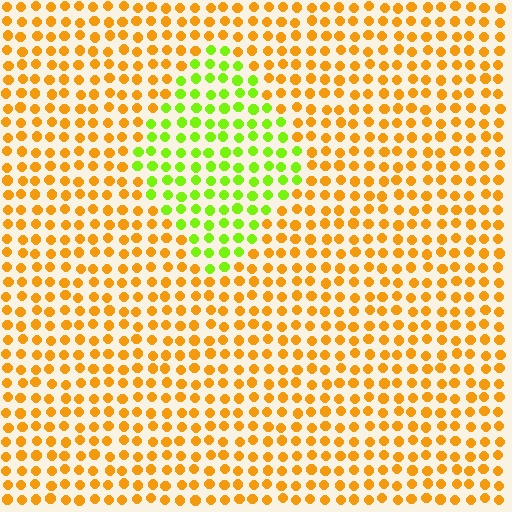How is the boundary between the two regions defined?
The boundary is defined purely by a slight shift in hue (about 56 degrees). Spacing, size, and orientation are identical on both sides.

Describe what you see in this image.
The image is filled with small orange elements in a uniform arrangement. A diamond-shaped region is visible where the elements are tinted to a slightly different hue, forming a subtle color boundary.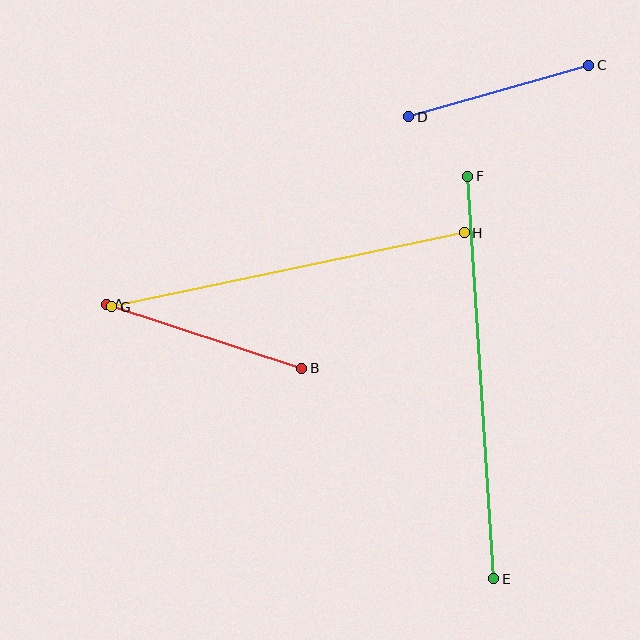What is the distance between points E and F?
The distance is approximately 404 pixels.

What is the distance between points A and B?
The distance is approximately 206 pixels.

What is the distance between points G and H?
The distance is approximately 360 pixels.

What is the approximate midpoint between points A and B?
The midpoint is at approximately (204, 336) pixels.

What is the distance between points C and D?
The distance is approximately 187 pixels.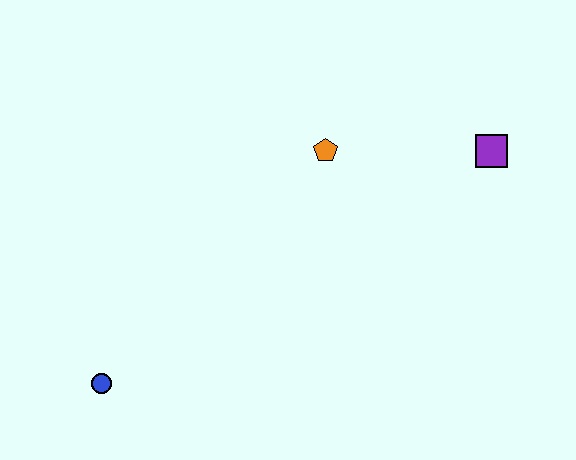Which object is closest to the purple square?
The orange pentagon is closest to the purple square.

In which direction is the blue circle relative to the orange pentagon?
The blue circle is below the orange pentagon.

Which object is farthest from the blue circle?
The purple square is farthest from the blue circle.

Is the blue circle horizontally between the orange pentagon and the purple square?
No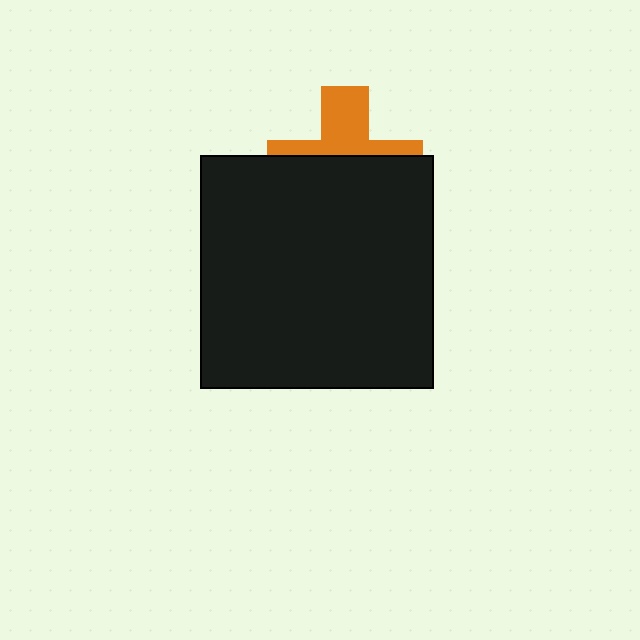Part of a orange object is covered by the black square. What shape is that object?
It is a cross.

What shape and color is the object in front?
The object in front is a black square.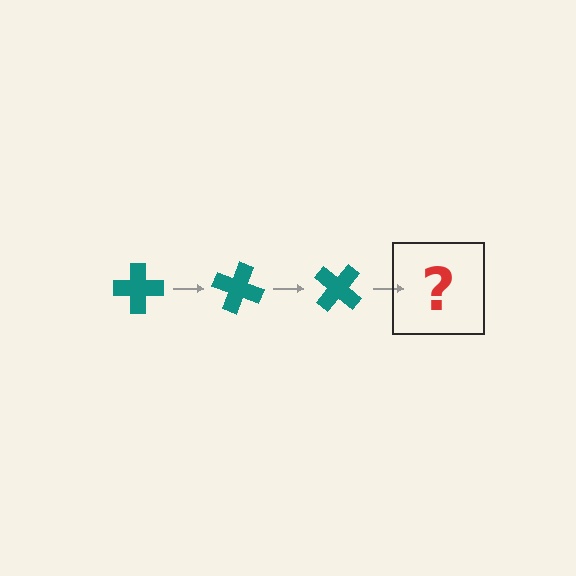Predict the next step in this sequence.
The next step is a teal cross rotated 60 degrees.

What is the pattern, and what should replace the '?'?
The pattern is that the cross rotates 20 degrees each step. The '?' should be a teal cross rotated 60 degrees.